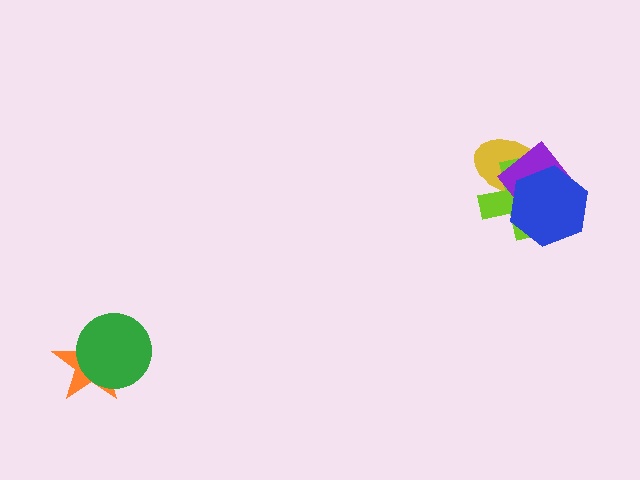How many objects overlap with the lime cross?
3 objects overlap with the lime cross.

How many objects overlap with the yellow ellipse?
3 objects overlap with the yellow ellipse.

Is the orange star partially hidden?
Yes, it is partially covered by another shape.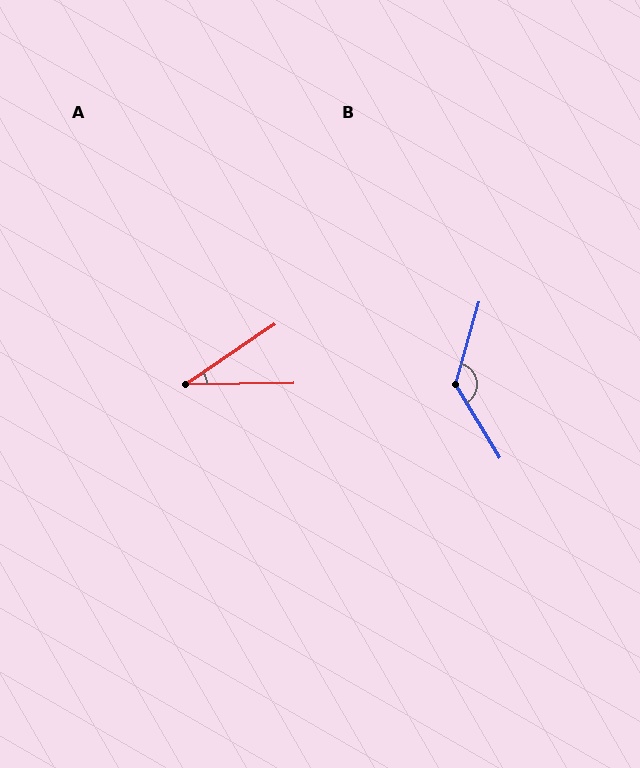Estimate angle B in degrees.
Approximately 133 degrees.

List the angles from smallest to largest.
A (33°), B (133°).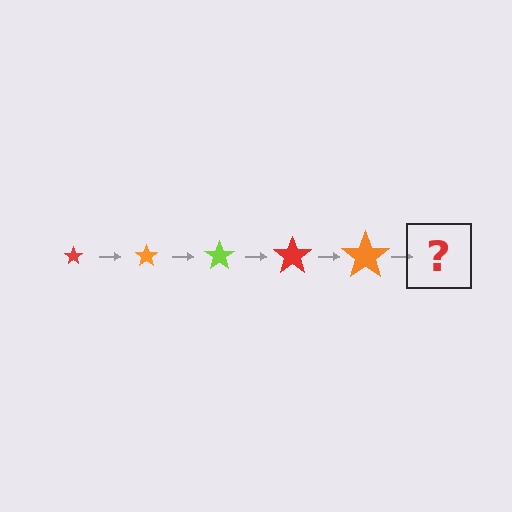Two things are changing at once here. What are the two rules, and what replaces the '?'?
The two rules are that the star grows larger each step and the color cycles through red, orange, and lime. The '?' should be a lime star, larger than the previous one.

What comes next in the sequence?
The next element should be a lime star, larger than the previous one.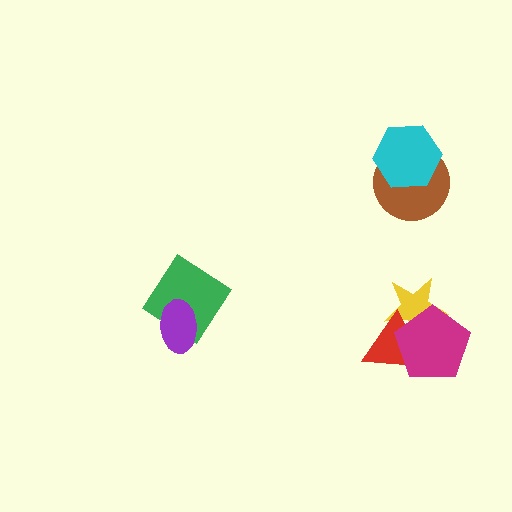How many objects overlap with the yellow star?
2 objects overlap with the yellow star.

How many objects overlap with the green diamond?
1 object overlaps with the green diamond.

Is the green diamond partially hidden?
Yes, it is partially covered by another shape.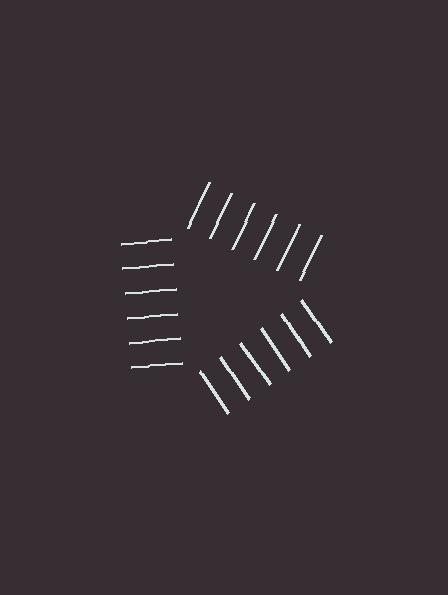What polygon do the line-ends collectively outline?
An illusory triangle — the line segments terminate on its edges but no continuous stroke is drawn.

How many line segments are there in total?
18 — 6 along each of the 3 edges.